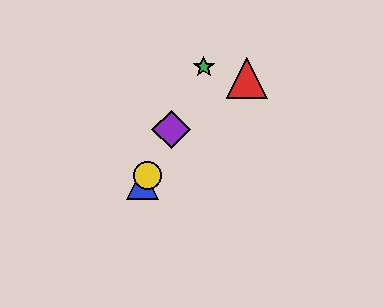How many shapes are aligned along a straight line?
4 shapes (the blue triangle, the green star, the yellow circle, the purple diamond) are aligned along a straight line.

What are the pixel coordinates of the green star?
The green star is at (204, 67).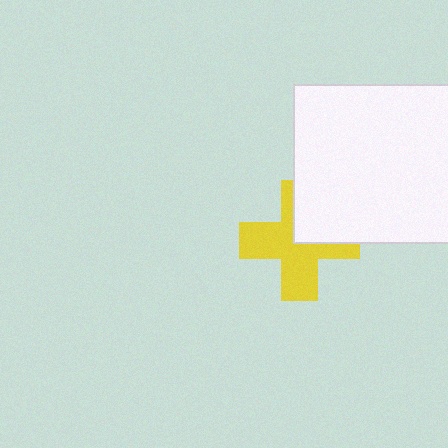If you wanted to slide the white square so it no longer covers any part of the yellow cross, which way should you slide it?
Slide it toward the upper-right — that is the most direct way to separate the two shapes.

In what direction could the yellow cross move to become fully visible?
The yellow cross could move toward the lower-left. That would shift it out from behind the white square entirely.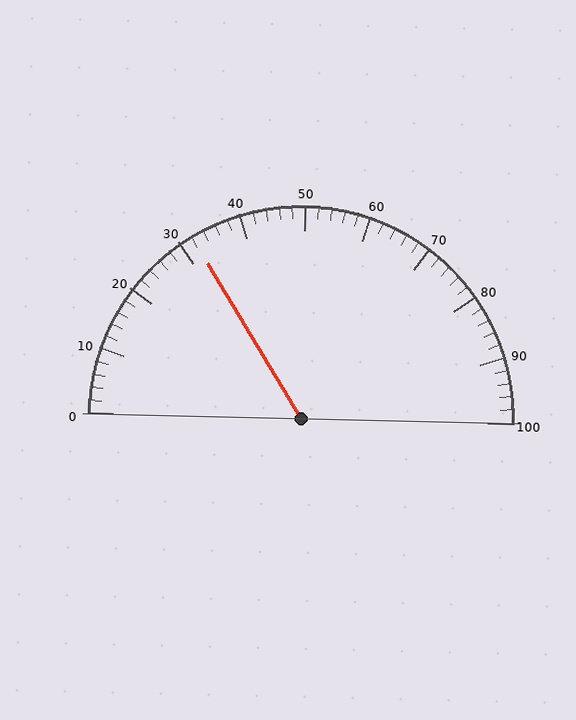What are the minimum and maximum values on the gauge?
The gauge ranges from 0 to 100.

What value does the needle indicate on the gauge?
The needle indicates approximately 32.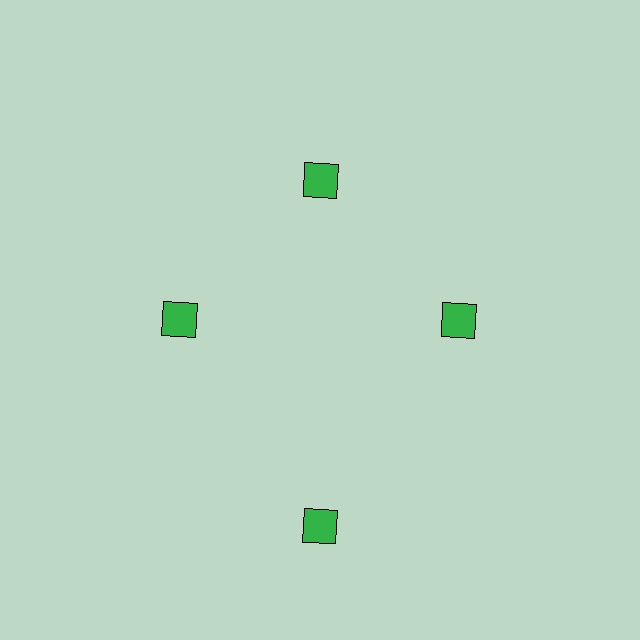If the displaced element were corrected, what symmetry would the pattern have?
It would have 4-fold rotational symmetry — the pattern would map onto itself every 90 degrees.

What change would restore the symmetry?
The symmetry would be restored by moving it inward, back onto the ring so that all 4 diamonds sit at equal angles and equal distance from the center.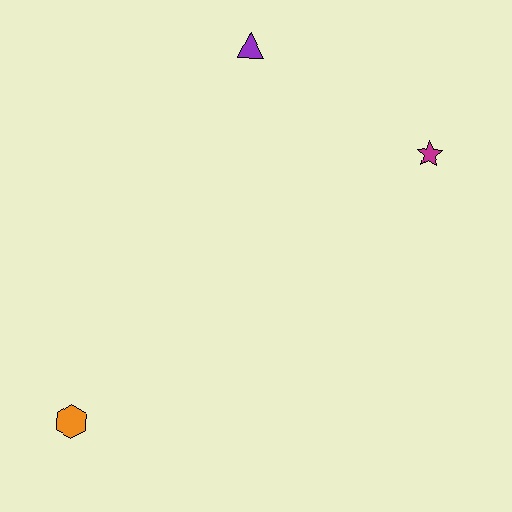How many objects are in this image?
There are 3 objects.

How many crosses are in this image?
There are no crosses.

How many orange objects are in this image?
There is 1 orange object.